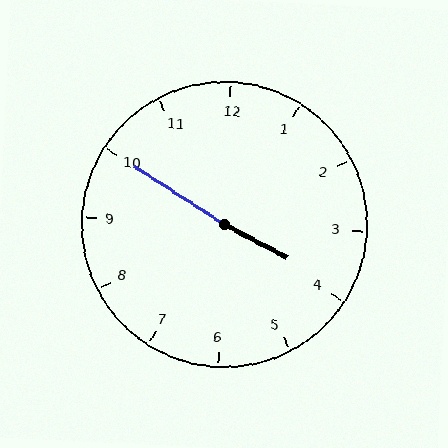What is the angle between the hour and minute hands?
Approximately 175 degrees.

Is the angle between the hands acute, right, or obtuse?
It is obtuse.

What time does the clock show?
3:50.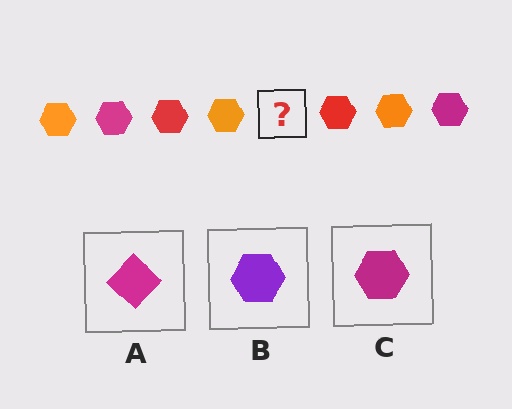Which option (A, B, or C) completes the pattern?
C.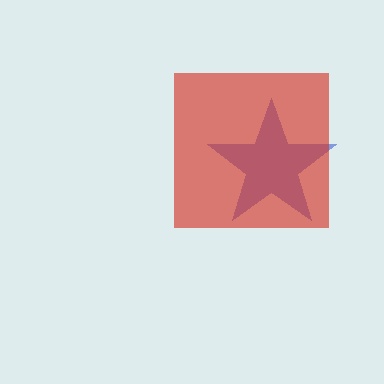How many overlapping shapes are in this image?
There are 2 overlapping shapes in the image.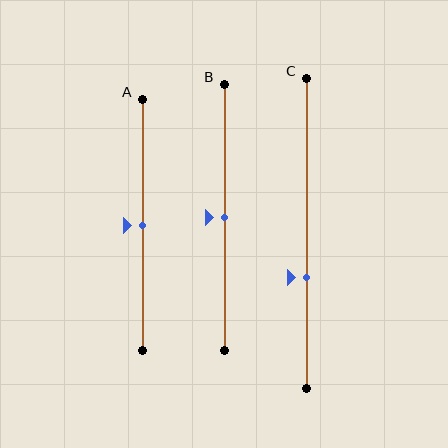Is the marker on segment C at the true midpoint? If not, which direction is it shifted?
No, the marker on segment C is shifted downward by about 14% of the segment length.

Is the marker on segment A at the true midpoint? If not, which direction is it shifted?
Yes, the marker on segment A is at the true midpoint.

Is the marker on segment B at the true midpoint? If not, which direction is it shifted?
Yes, the marker on segment B is at the true midpoint.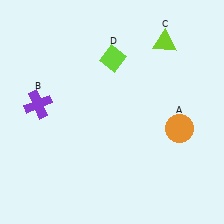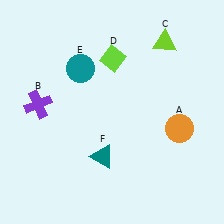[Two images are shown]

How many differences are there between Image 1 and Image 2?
There are 2 differences between the two images.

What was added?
A teal circle (E), a teal triangle (F) were added in Image 2.